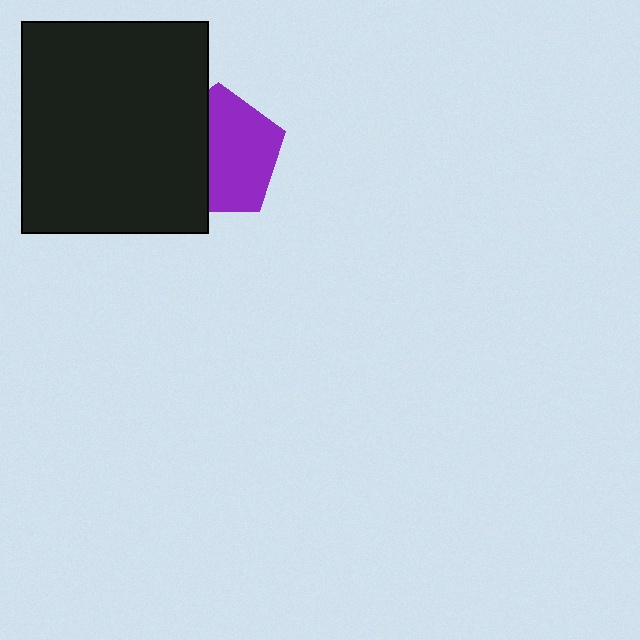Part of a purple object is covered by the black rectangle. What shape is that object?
It is a pentagon.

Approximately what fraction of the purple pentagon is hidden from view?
Roughly 41% of the purple pentagon is hidden behind the black rectangle.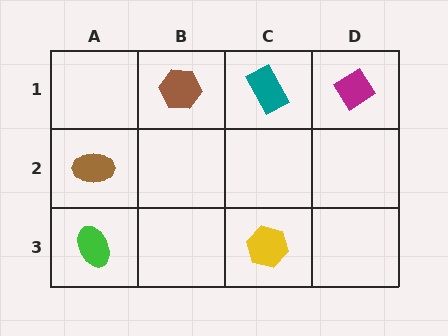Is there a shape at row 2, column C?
No, that cell is empty.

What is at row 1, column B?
A brown hexagon.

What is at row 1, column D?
A magenta diamond.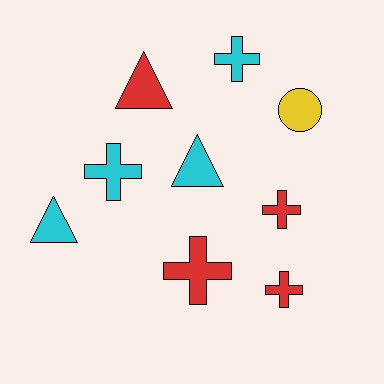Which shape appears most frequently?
Cross, with 5 objects.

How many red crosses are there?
There are 3 red crosses.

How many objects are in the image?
There are 9 objects.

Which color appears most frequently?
Red, with 4 objects.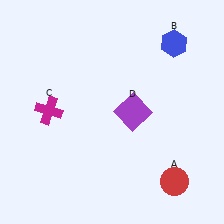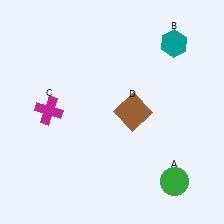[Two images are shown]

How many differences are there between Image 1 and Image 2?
There are 3 differences between the two images.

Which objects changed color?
A changed from red to green. B changed from blue to teal. D changed from purple to brown.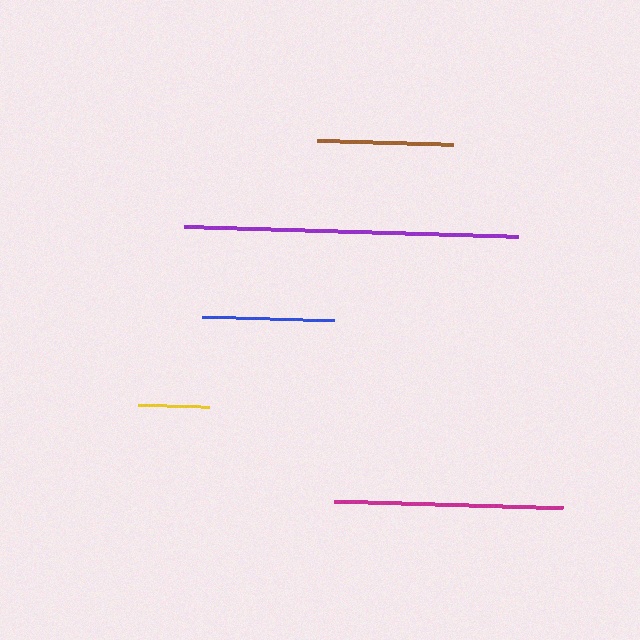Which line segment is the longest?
The purple line is the longest at approximately 334 pixels.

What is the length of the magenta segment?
The magenta segment is approximately 228 pixels long.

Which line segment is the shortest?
The yellow line is the shortest at approximately 71 pixels.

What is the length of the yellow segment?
The yellow segment is approximately 71 pixels long.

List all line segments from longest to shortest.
From longest to shortest: purple, magenta, brown, blue, yellow.